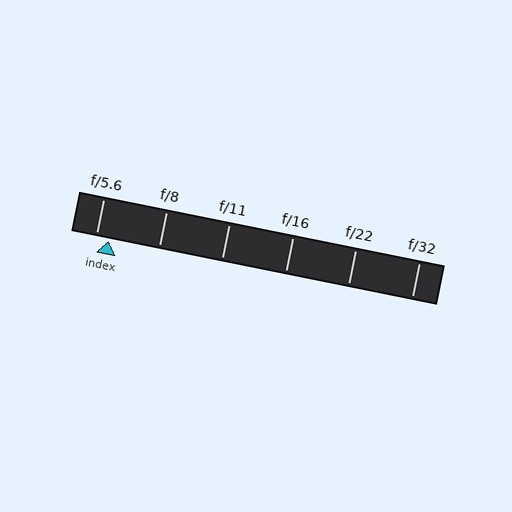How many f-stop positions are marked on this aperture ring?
There are 6 f-stop positions marked.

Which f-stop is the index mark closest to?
The index mark is closest to f/5.6.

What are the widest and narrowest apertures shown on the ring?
The widest aperture shown is f/5.6 and the narrowest is f/32.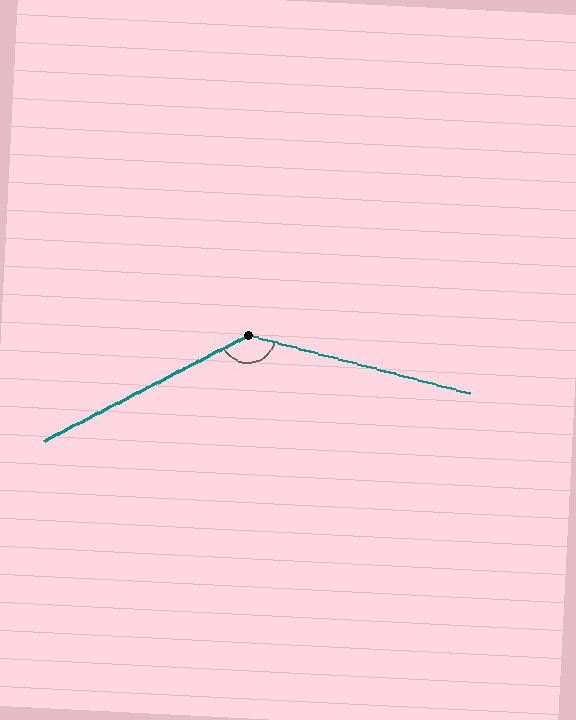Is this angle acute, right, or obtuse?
It is obtuse.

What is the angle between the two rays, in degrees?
Approximately 138 degrees.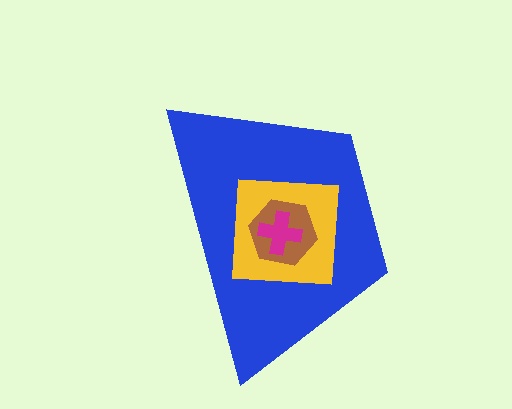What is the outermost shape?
The blue trapezoid.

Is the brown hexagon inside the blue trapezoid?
Yes.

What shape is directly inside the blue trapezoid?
The yellow square.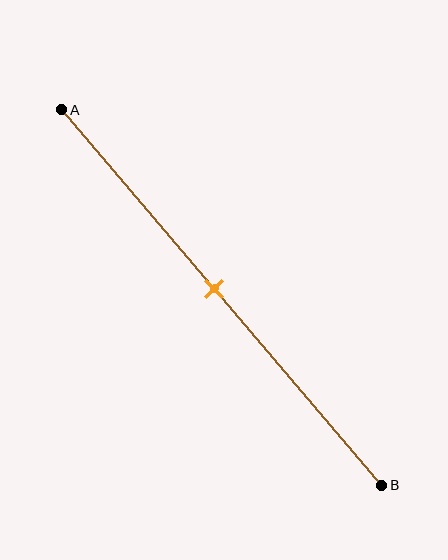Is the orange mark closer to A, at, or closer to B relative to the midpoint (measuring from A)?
The orange mark is approximately at the midpoint of segment AB.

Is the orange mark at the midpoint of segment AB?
Yes, the mark is approximately at the midpoint.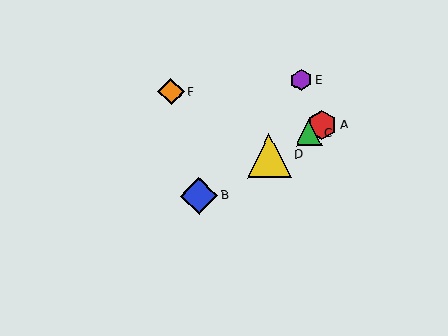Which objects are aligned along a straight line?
Objects A, B, C, D are aligned along a straight line.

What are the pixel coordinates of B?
Object B is at (199, 196).